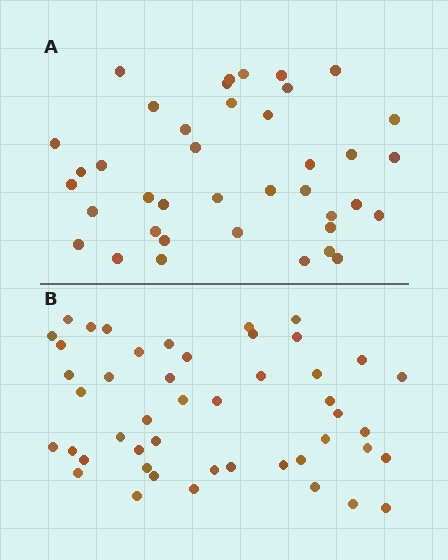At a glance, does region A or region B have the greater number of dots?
Region B (the bottom region) has more dots.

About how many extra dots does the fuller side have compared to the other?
Region B has roughly 8 or so more dots than region A.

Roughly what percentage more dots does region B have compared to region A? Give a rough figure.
About 20% more.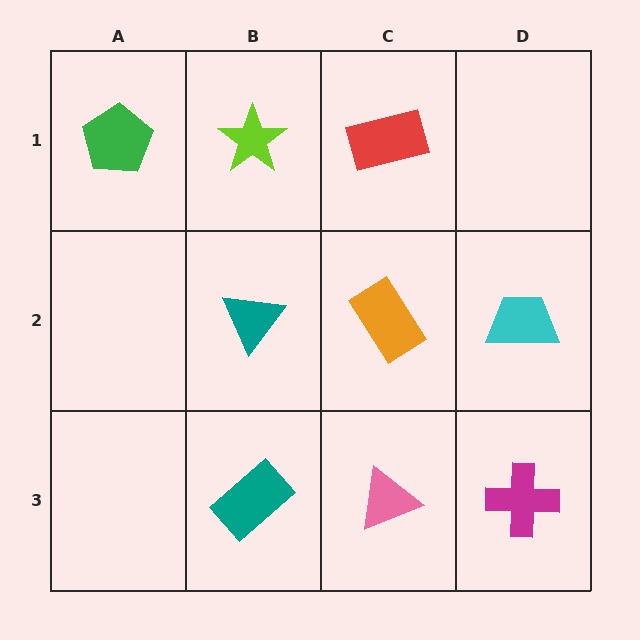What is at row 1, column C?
A red rectangle.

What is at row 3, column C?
A pink triangle.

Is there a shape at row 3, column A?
No, that cell is empty.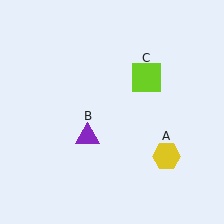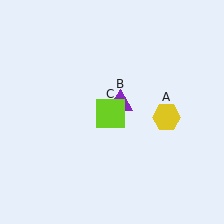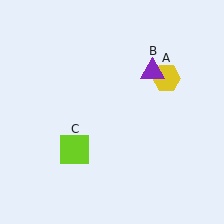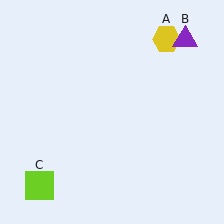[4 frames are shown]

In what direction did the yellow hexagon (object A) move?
The yellow hexagon (object A) moved up.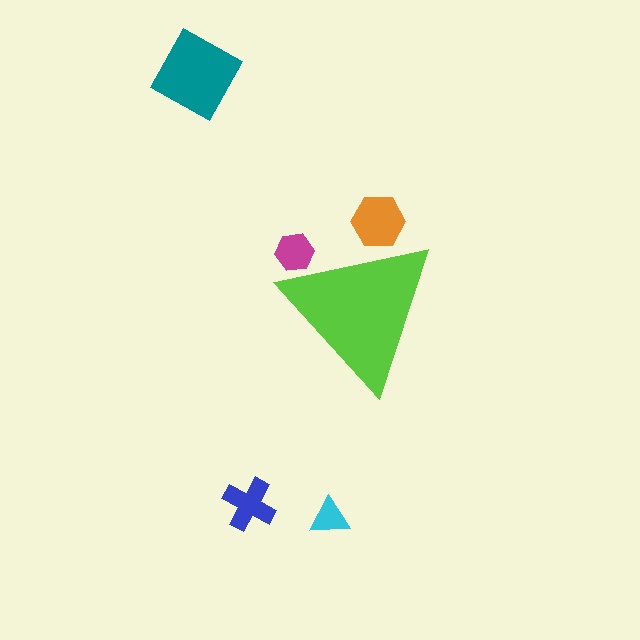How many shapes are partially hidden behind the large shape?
2 shapes are partially hidden.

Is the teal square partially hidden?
No, the teal square is fully visible.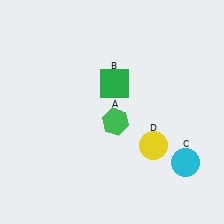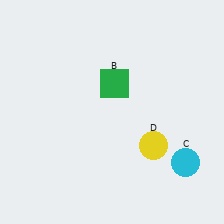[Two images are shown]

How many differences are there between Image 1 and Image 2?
There is 1 difference between the two images.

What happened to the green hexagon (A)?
The green hexagon (A) was removed in Image 2. It was in the bottom-right area of Image 1.